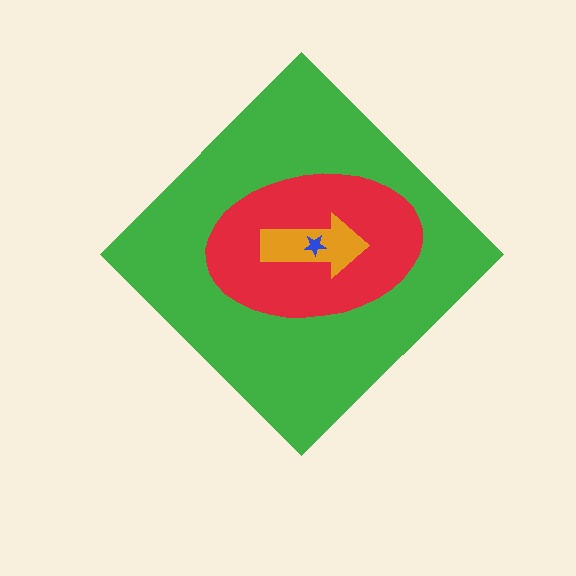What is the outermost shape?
The green diamond.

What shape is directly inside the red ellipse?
The orange arrow.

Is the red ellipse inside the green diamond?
Yes.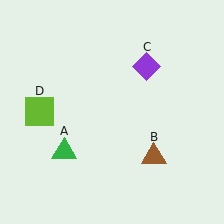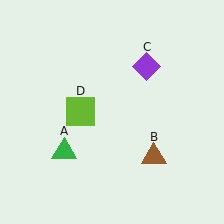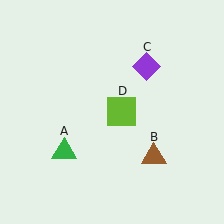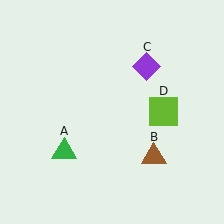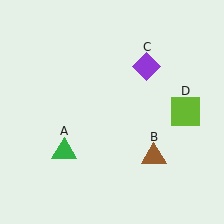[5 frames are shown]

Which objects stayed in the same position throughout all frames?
Green triangle (object A) and brown triangle (object B) and purple diamond (object C) remained stationary.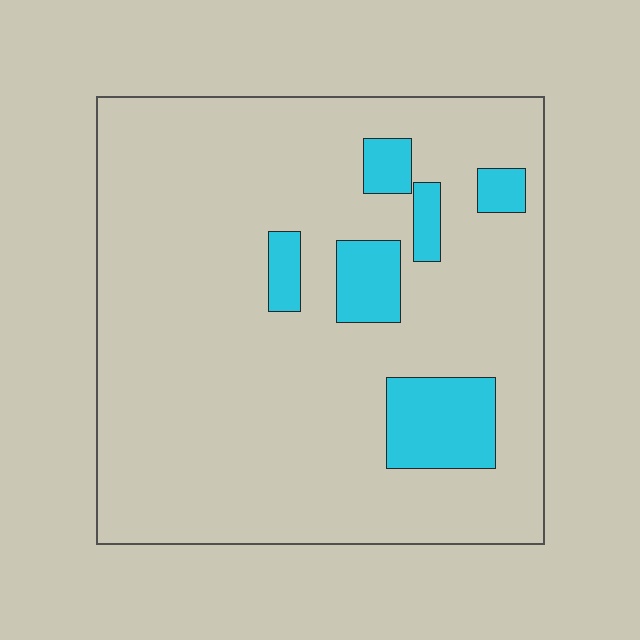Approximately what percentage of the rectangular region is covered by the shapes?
Approximately 15%.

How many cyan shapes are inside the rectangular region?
6.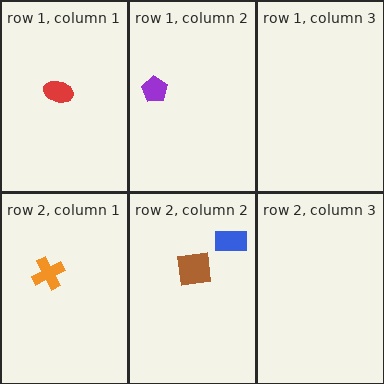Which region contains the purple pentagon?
The row 1, column 2 region.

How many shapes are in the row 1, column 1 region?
1.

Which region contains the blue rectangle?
The row 2, column 2 region.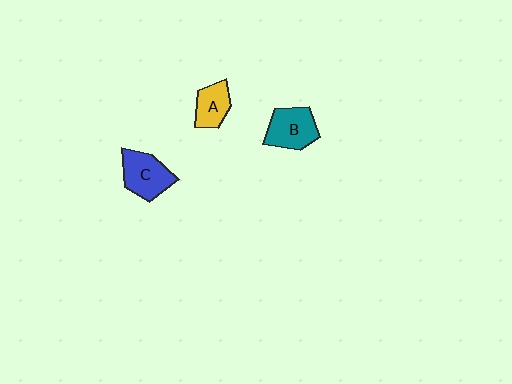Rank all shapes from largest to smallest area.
From largest to smallest: C (blue), B (teal), A (yellow).